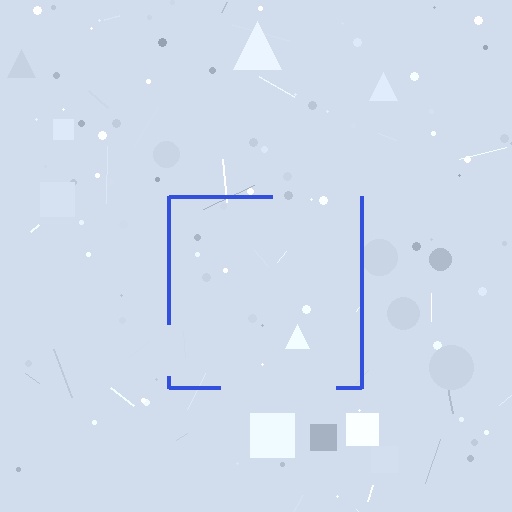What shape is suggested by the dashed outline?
The dashed outline suggests a square.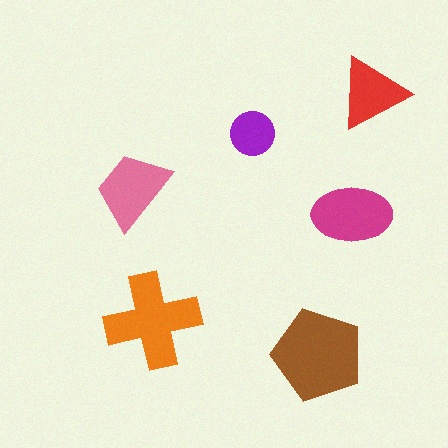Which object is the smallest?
The purple circle.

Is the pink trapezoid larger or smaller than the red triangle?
Larger.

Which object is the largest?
The brown pentagon.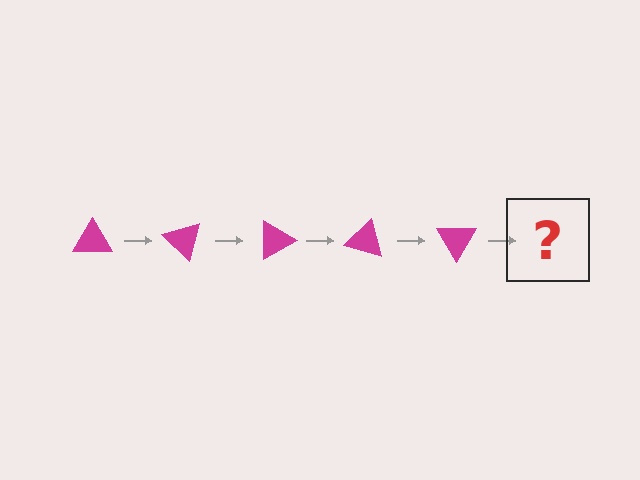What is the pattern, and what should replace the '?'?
The pattern is that the triangle rotates 45 degrees each step. The '?' should be a magenta triangle rotated 225 degrees.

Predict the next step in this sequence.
The next step is a magenta triangle rotated 225 degrees.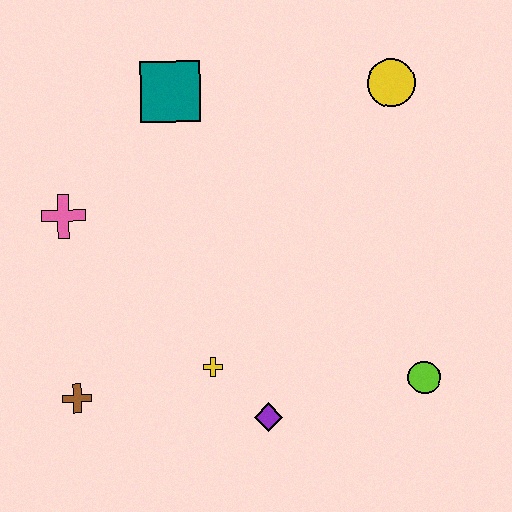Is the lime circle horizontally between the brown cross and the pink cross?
No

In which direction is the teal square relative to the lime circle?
The teal square is above the lime circle.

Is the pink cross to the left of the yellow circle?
Yes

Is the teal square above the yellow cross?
Yes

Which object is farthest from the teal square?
The lime circle is farthest from the teal square.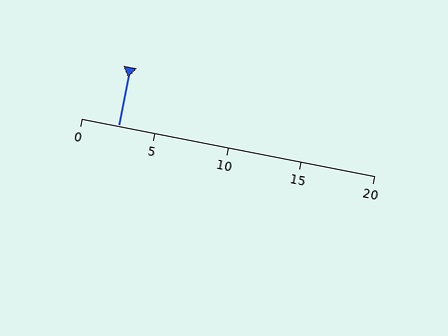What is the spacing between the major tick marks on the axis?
The major ticks are spaced 5 apart.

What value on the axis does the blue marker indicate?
The marker indicates approximately 2.5.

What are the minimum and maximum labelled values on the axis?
The axis runs from 0 to 20.